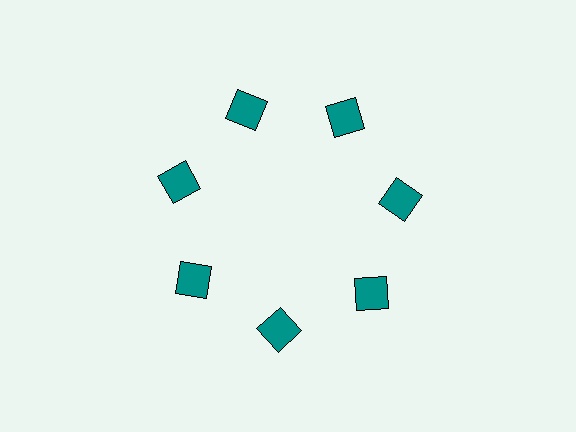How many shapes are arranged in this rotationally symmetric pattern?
There are 7 shapes, arranged in 7 groups of 1.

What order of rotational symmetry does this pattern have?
This pattern has 7-fold rotational symmetry.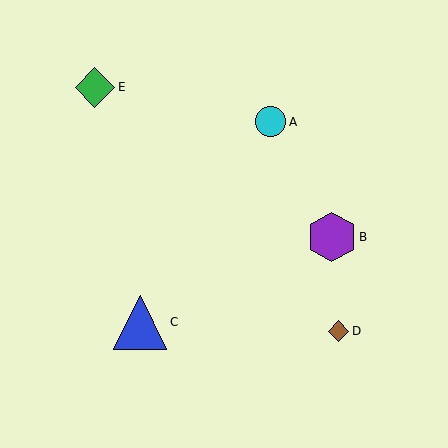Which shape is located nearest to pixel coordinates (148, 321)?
The blue triangle (labeled C) at (140, 322) is nearest to that location.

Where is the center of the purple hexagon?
The center of the purple hexagon is at (332, 237).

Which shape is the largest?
The blue triangle (labeled C) is the largest.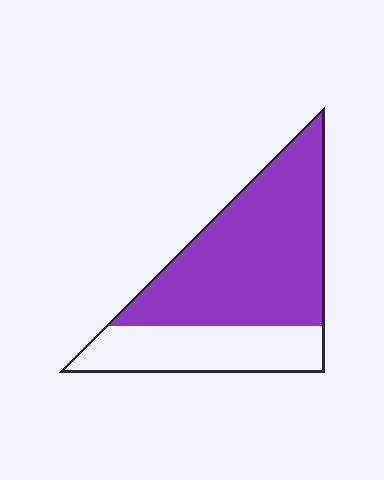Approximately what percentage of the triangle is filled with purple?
Approximately 70%.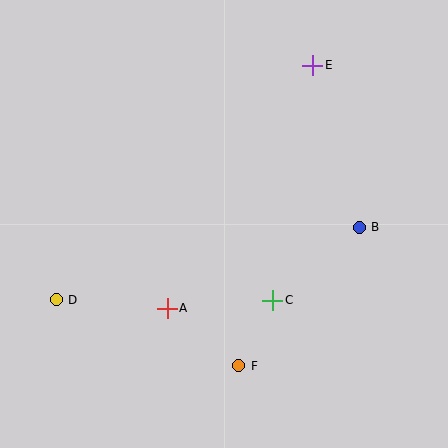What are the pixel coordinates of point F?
Point F is at (239, 366).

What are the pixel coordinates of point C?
Point C is at (273, 300).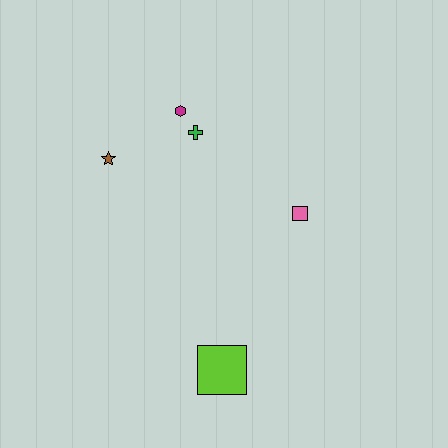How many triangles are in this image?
There are no triangles.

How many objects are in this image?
There are 5 objects.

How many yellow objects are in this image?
There are no yellow objects.